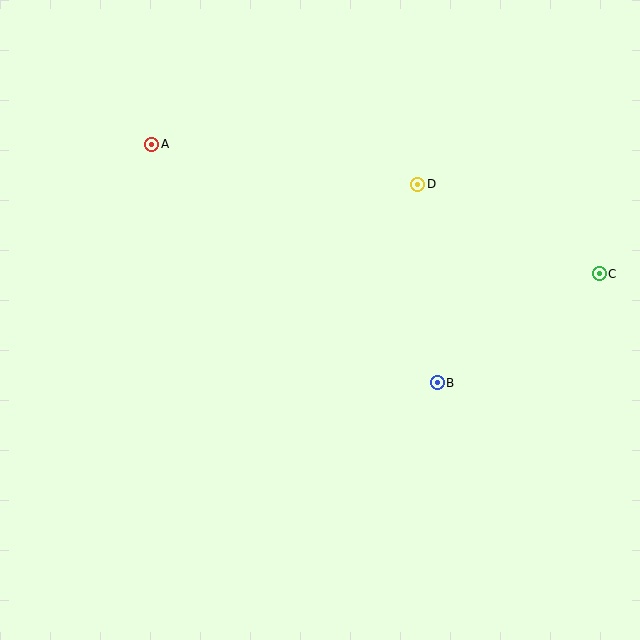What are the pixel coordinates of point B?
Point B is at (437, 383).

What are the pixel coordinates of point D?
Point D is at (418, 184).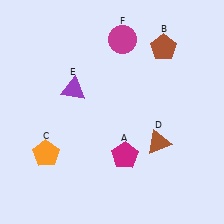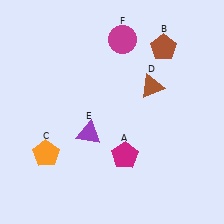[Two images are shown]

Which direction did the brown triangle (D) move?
The brown triangle (D) moved up.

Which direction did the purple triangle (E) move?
The purple triangle (E) moved down.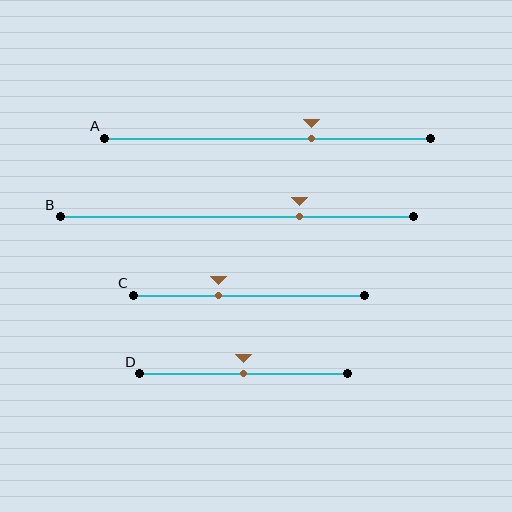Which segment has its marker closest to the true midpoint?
Segment D has its marker closest to the true midpoint.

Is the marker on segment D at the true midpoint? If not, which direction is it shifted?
Yes, the marker on segment D is at the true midpoint.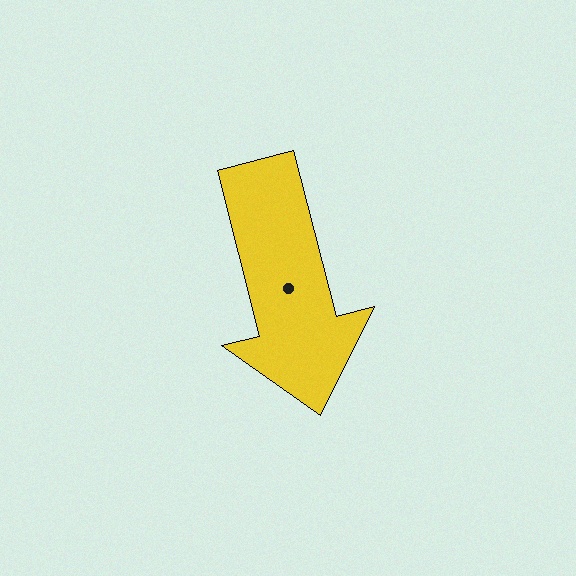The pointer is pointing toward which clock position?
Roughly 6 o'clock.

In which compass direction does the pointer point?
South.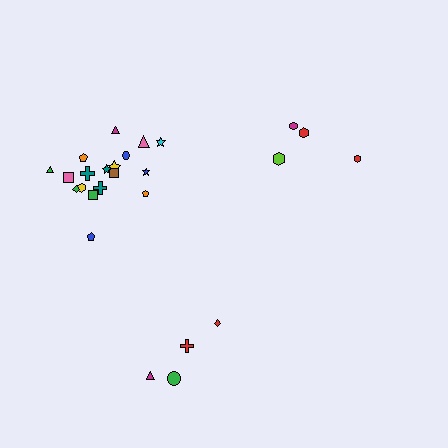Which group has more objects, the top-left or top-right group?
The top-left group.